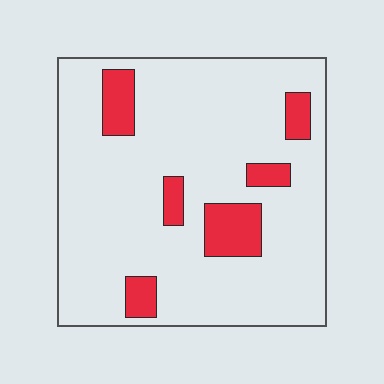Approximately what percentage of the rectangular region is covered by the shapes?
Approximately 15%.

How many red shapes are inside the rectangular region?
6.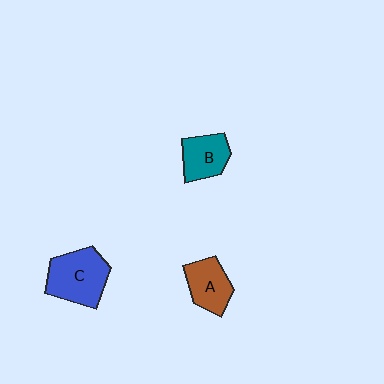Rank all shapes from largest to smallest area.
From largest to smallest: C (blue), A (brown), B (teal).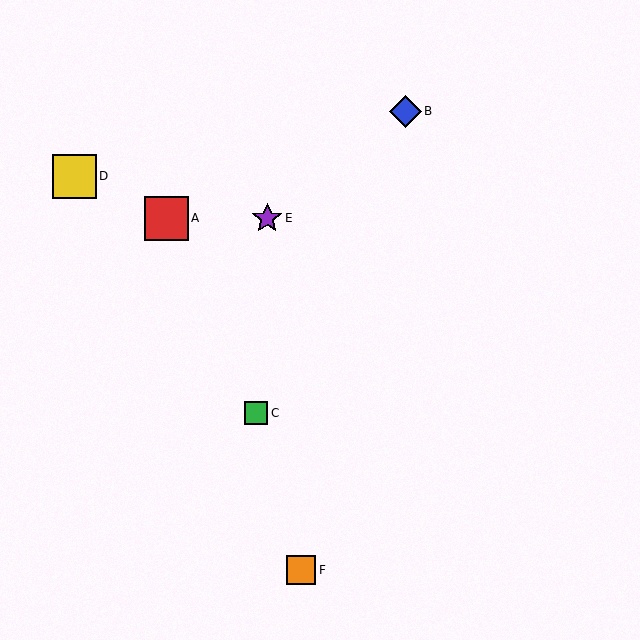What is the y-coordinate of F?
Object F is at y≈570.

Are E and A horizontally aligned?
Yes, both are at y≈218.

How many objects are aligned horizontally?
2 objects (A, E) are aligned horizontally.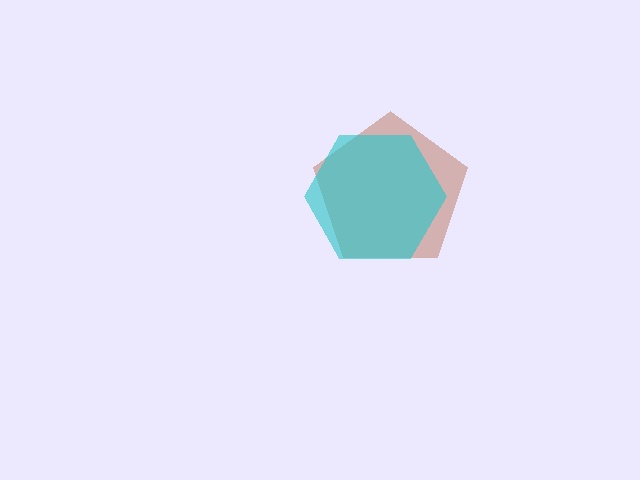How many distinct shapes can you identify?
There are 2 distinct shapes: a brown pentagon, a cyan hexagon.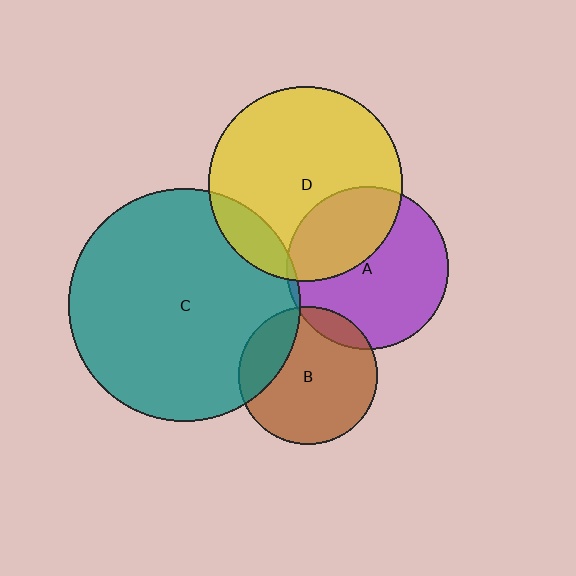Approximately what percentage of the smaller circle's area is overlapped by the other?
Approximately 35%.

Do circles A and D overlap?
Yes.